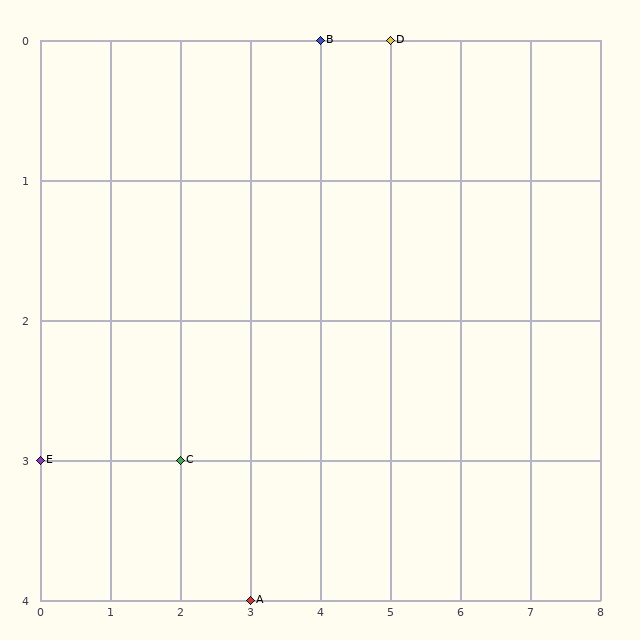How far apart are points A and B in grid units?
Points A and B are 1 column and 4 rows apart (about 4.1 grid units diagonally).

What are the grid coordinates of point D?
Point D is at grid coordinates (5, 0).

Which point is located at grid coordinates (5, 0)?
Point D is at (5, 0).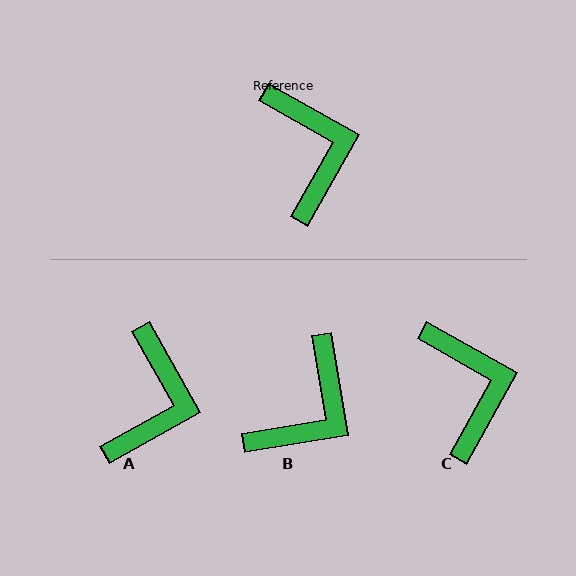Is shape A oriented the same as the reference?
No, it is off by about 31 degrees.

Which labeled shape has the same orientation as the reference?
C.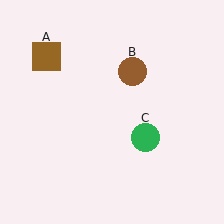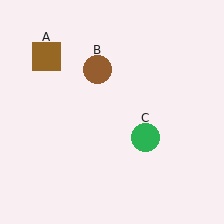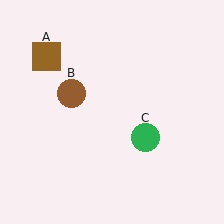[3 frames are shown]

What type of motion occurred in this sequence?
The brown circle (object B) rotated counterclockwise around the center of the scene.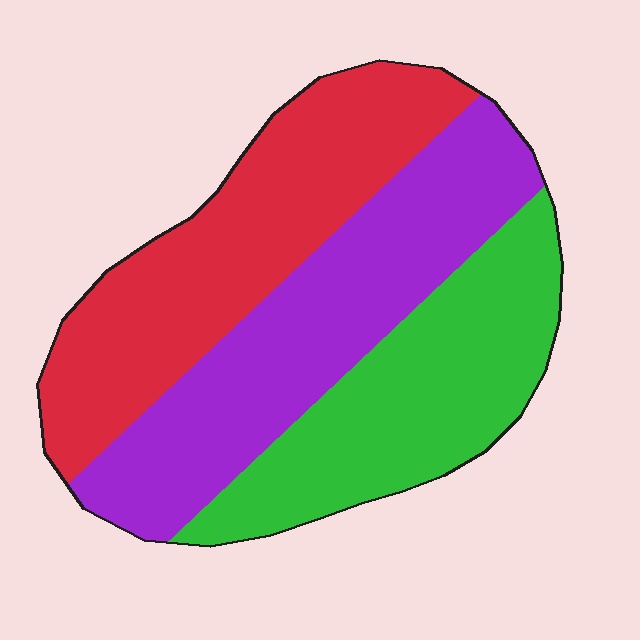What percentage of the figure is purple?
Purple covers about 35% of the figure.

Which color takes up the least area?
Green, at roughly 30%.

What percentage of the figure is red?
Red covers roughly 35% of the figure.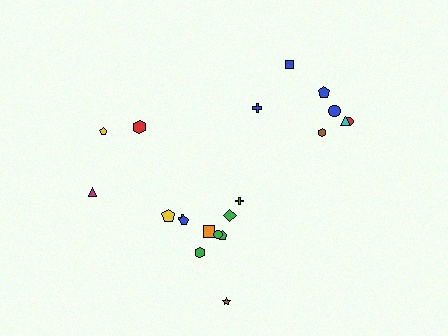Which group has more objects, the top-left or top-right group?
The top-right group.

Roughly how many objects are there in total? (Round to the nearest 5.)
Roughly 20 objects in total.